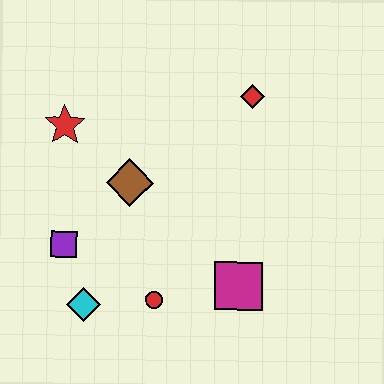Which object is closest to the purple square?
The cyan diamond is closest to the purple square.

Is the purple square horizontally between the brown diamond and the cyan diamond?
No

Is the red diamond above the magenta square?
Yes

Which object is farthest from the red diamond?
The cyan diamond is farthest from the red diamond.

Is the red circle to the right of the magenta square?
No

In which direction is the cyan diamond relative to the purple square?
The cyan diamond is below the purple square.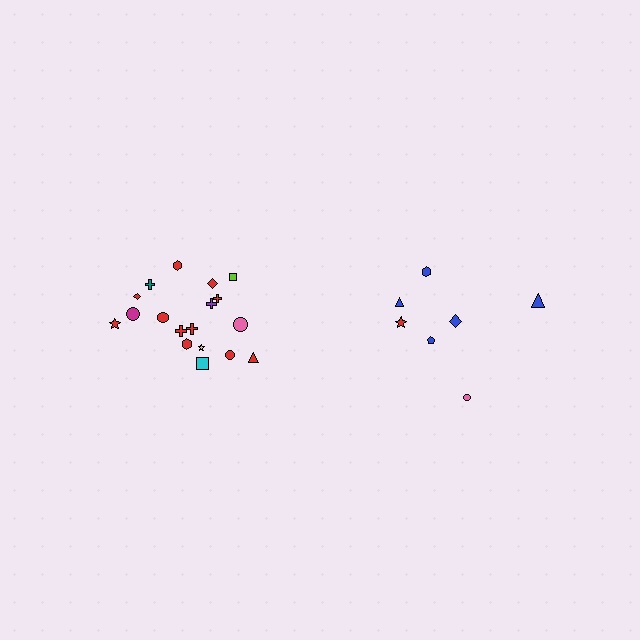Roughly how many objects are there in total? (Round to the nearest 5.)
Roughly 25 objects in total.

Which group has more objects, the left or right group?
The left group.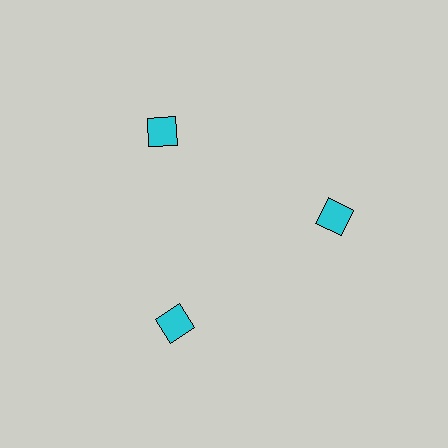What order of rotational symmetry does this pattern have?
This pattern has 3-fold rotational symmetry.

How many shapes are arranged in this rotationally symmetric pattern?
There are 3 shapes, arranged in 3 groups of 1.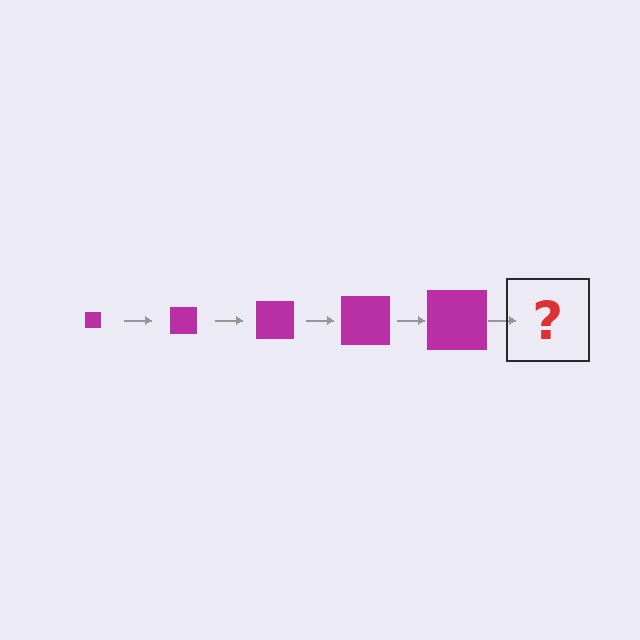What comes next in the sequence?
The next element should be a magenta square, larger than the previous one.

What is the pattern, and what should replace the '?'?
The pattern is that the square gets progressively larger each step. The '?' should be a magenta square, larger than the previous one.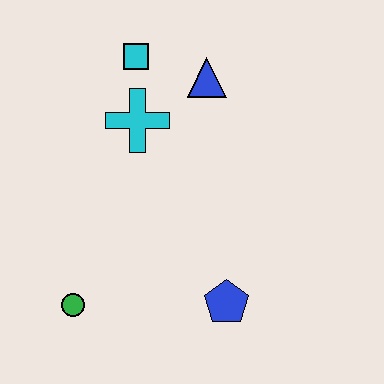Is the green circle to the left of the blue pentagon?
Yes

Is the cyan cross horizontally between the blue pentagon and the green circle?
Yes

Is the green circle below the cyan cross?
Yes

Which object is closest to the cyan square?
The cyan cross is closest to the cyan square.